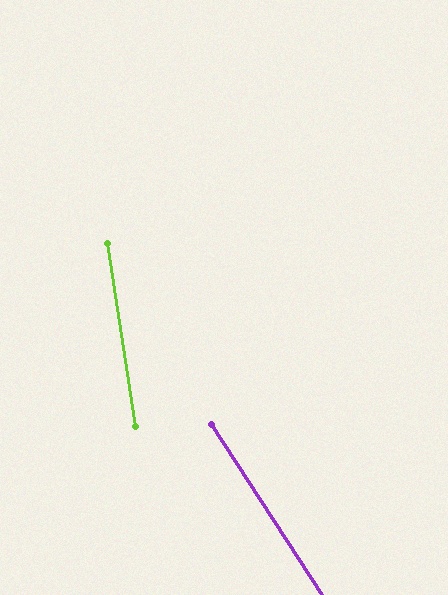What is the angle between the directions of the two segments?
Approximately 24 degrees.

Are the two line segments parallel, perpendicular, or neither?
Neither parallel nor perpendicular — they differ by about 24°.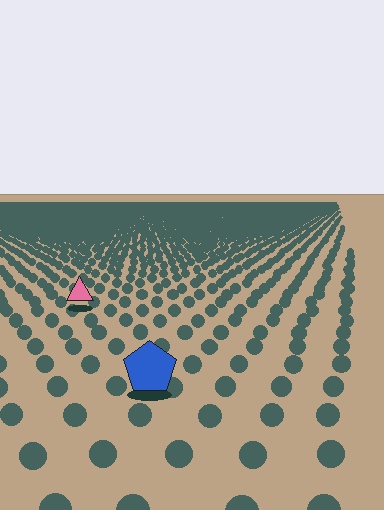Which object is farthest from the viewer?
The pink triangle is farthest from the viewer. It appears smaller and the ground texture around it is denser.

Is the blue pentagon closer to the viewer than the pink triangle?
Yes. The blue pentagon is closer — you can tell from the texture gradient: the ground texture is coarser near it.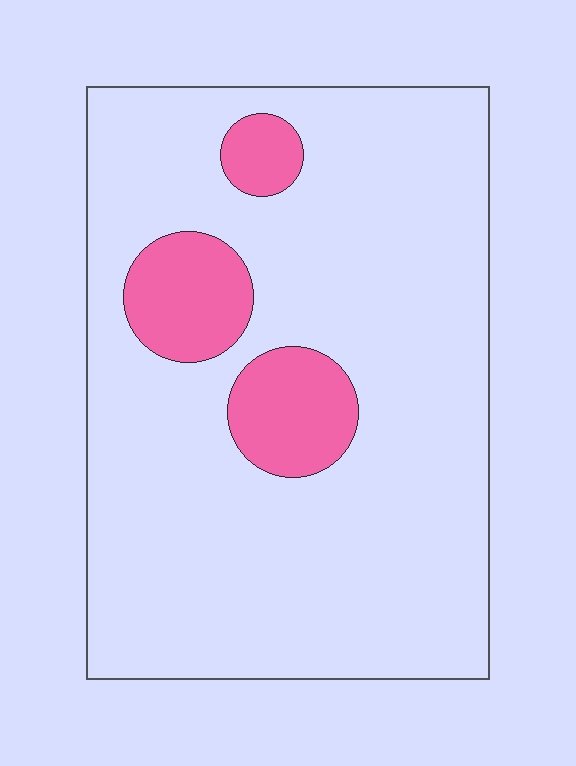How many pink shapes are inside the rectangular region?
3.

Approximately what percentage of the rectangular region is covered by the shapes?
Approximately 15%.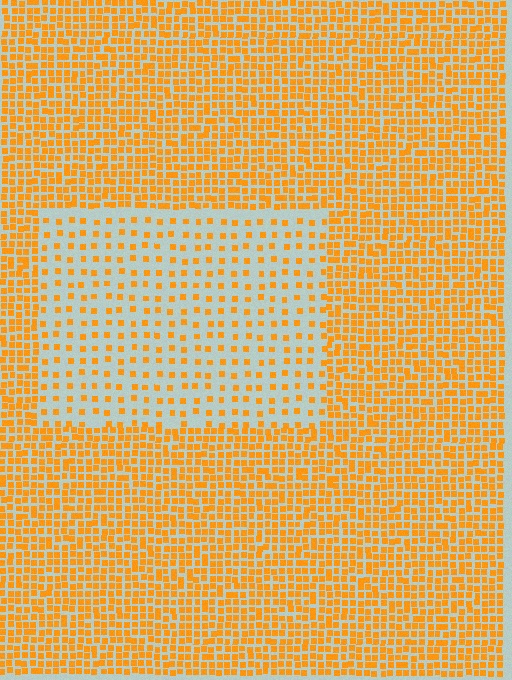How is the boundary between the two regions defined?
The boundary is defined by a change in element density (approximately 2.7x ratio). All elements are the same color, size, and shape.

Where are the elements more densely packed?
The elements are more densely packed outside the rectangle boundary.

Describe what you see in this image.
The image contains small orange elements arranged at two different densities. A rectangle-shaped region is visible where the elements are less densely packed than the surrounding area.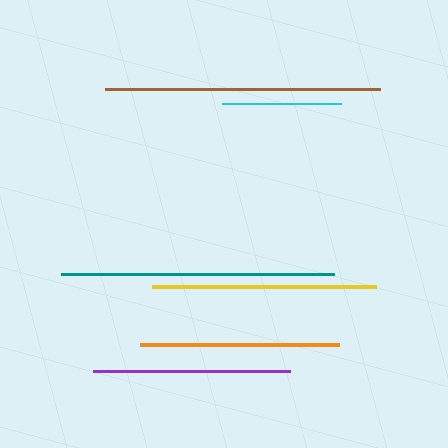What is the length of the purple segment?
The purple segment is approximately 197 pixels long.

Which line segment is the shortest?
The cyan line is the shortest at approximately 120 pixels.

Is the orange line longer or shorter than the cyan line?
The orange line is longer than the cyan line.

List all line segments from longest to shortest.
From longest to shortest: brown, teal, yellow, orange, purple, cyan.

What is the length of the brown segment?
The brown segment is approximately 275 pixels long.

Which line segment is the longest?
The brown line is the longest at approximately 275 pixels.